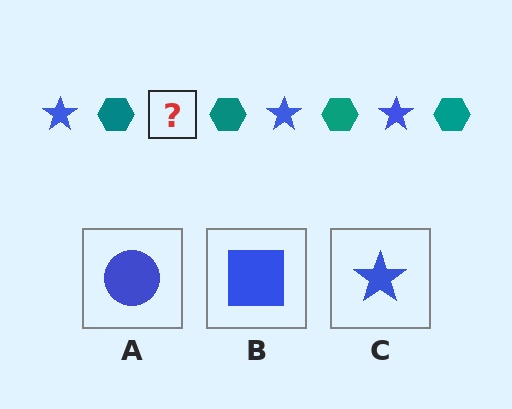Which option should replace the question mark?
Option C.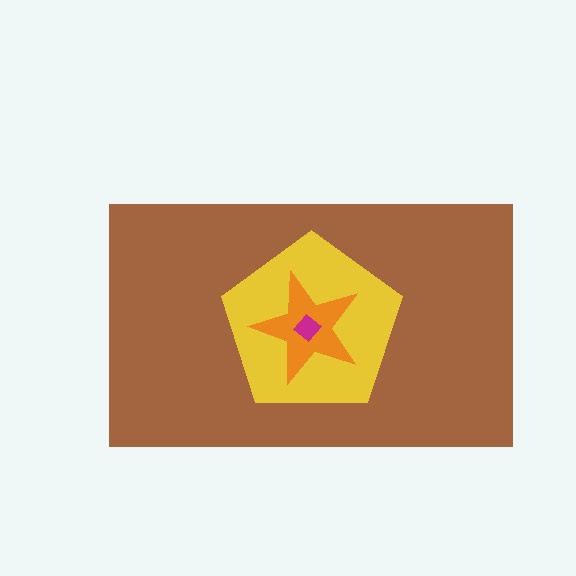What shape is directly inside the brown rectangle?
The yellow pentagon.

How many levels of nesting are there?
4.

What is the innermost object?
The magenta diamond.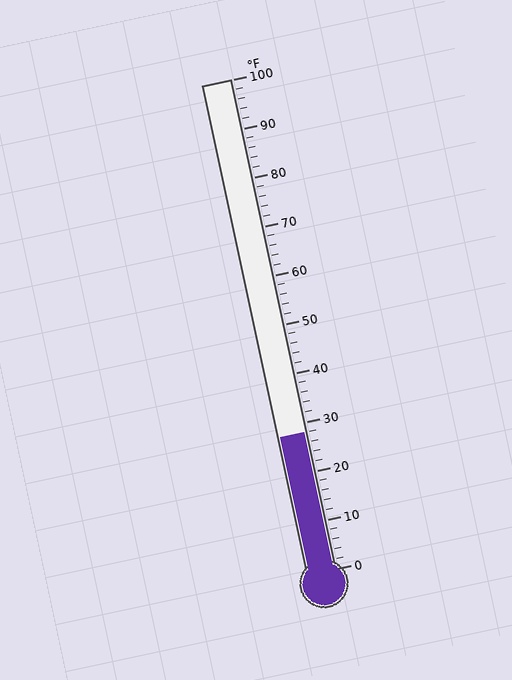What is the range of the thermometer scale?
The thermometer scale ranges from 0°F to 100°F.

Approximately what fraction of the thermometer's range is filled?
The thermometer is filled to approximately 30% of its range.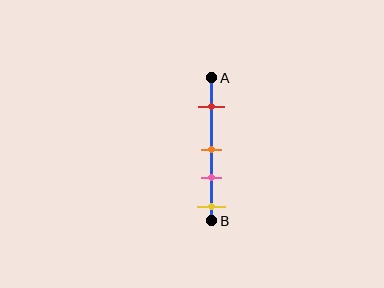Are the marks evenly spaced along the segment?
No, the marks are not evenly spaced.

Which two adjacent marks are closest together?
The orange and pink marks are the closest adjacent pair.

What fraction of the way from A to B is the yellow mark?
The yellow mark is approximately 90% (0.9) of the way from A to B.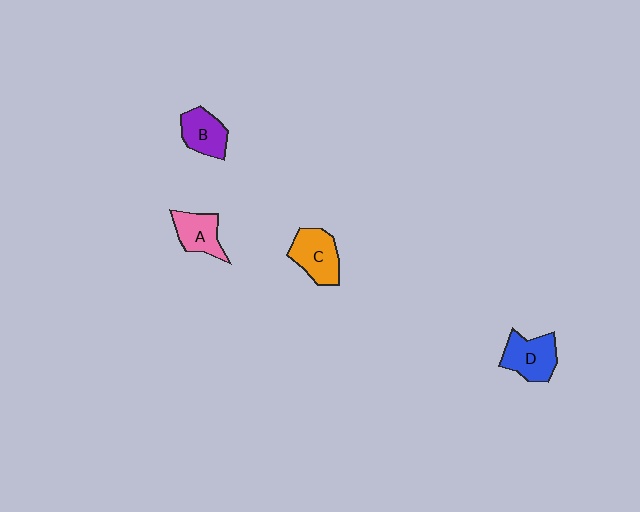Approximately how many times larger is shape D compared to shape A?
Approximately 1.2 times.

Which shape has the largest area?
Shape C (orange).